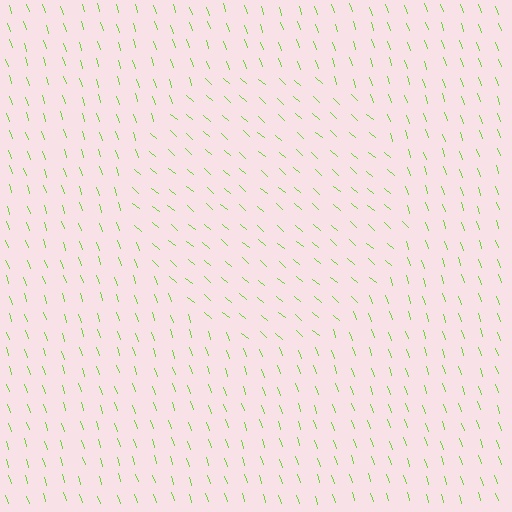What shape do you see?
I see a circle.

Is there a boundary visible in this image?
Yes, there is a texture boundary formed by a change in line orientation.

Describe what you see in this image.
The image is filled with small lime line segments. A circle region in the image has lines oriented differently from the surrounding lines, creating a visible texture boundary.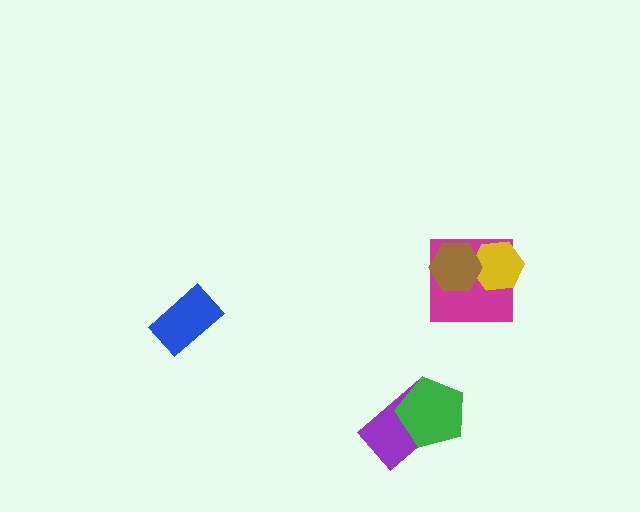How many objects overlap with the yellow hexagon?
2 objects overlap with the yellow hexagon.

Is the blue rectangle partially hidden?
No, no other shape covers it.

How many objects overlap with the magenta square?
2 objects overlap with the magenta square.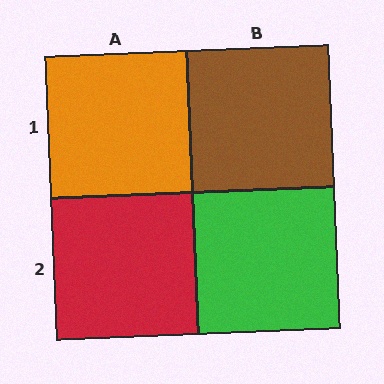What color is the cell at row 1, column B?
Brown.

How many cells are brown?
1 cell is brown.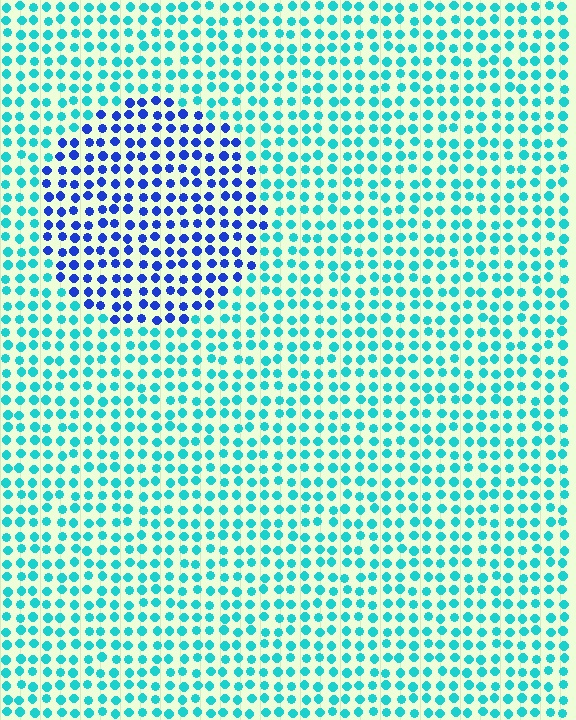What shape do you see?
I see a circle.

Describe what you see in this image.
The image is filled with small cyan elements in a uniform arrangement. A circle-shaped region is visible where the elements are tinted to a slightly different hue, forming a subtle color boundary.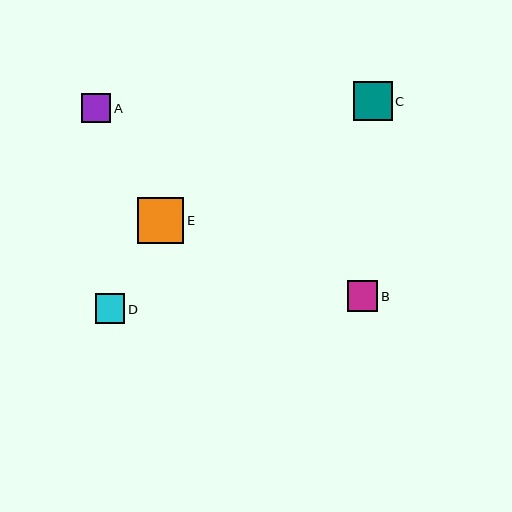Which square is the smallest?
Square A is the smallest with a size of approximately 29 pixels.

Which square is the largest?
Square E is the largest with a size of approximately 46 pixels.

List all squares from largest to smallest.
From largest to smallest: E, C, B, D, A.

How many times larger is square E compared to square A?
Square E is approximately 1.6 times the size of square A.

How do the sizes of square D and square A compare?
Square D and square A are approximately the same size.